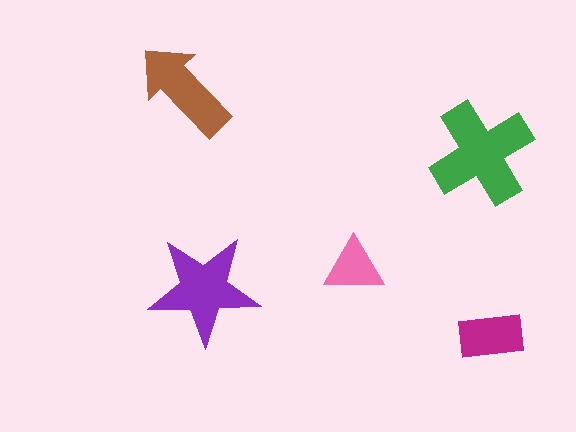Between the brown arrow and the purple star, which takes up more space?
The purple star.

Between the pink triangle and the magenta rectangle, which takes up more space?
The magenta rectangle.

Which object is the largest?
The green cross.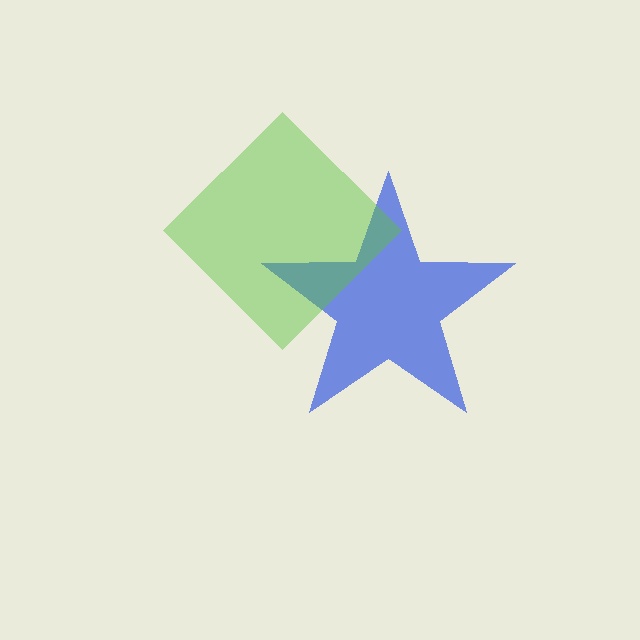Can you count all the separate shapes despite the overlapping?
Yes, there are 2 separate shapes.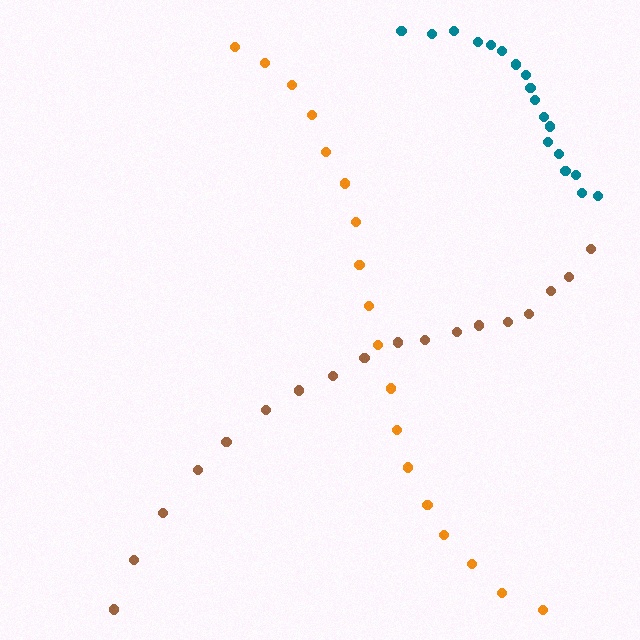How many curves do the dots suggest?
There are 3 distinct paths.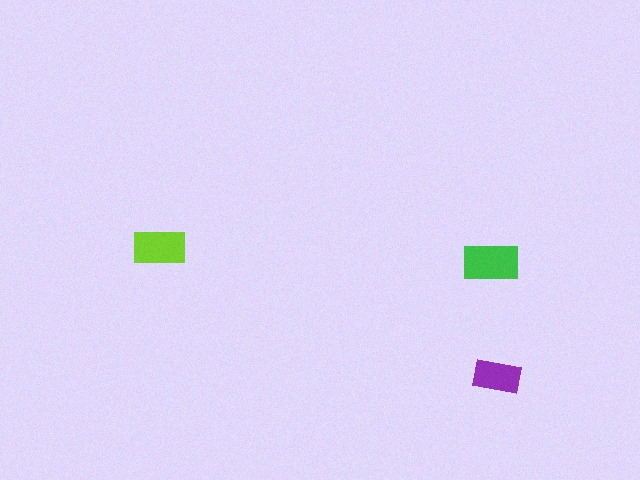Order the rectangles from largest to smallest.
the green one, the lime one, the purple one.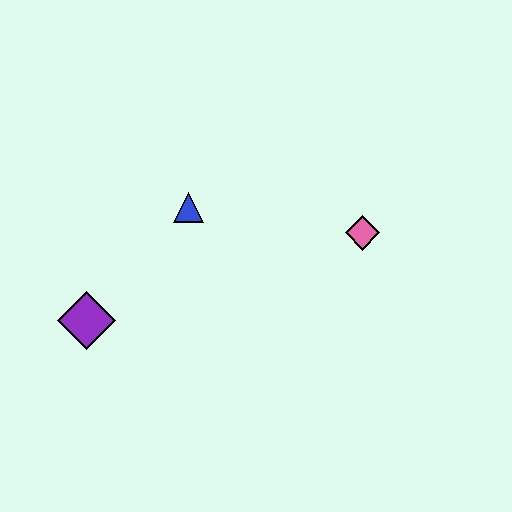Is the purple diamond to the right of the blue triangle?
No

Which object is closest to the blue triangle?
The purple diamond is closest to the blue triangle.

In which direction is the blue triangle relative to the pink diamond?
The blue triangle is to the left of the pink diamond.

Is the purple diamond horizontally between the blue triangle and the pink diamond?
No